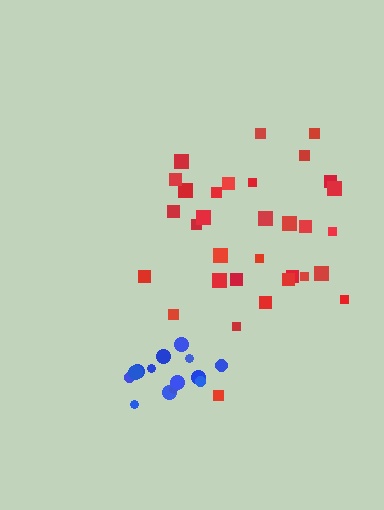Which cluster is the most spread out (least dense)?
Red.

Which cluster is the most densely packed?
Blue.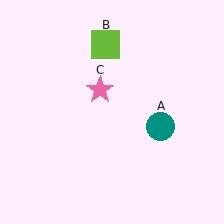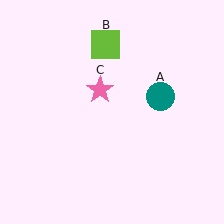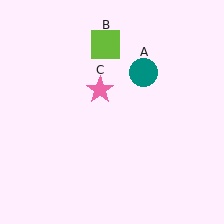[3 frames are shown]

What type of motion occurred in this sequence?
The teal circle (object A) rotated counterclockwise around the center of the scene.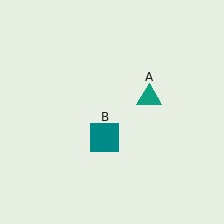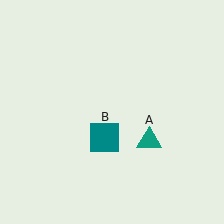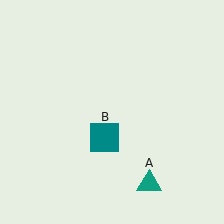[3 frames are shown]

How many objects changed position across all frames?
1 object changed position: teal triangle (object A).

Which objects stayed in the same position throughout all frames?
Teal square (object B) remained stationary.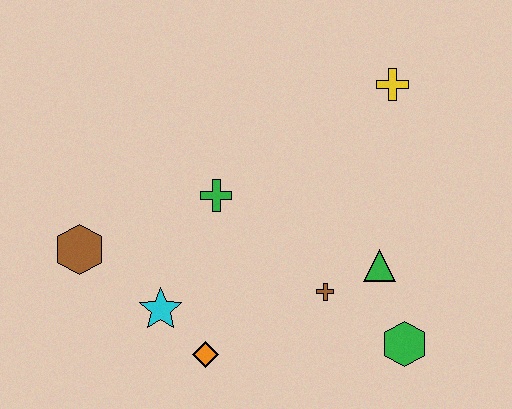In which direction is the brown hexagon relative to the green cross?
The brown hexagon is to the left of the green cross.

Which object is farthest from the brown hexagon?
The yellow cross is farthest from the brown hexagon.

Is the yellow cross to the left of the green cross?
No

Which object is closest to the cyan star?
The orange diamond is closest to the cyan star.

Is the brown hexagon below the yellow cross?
Yes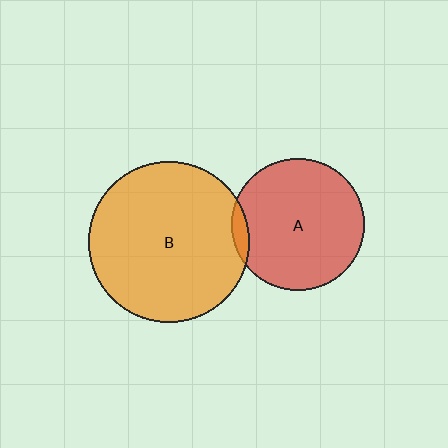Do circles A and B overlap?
Yes.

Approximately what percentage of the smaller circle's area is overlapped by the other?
Approximately 5%.